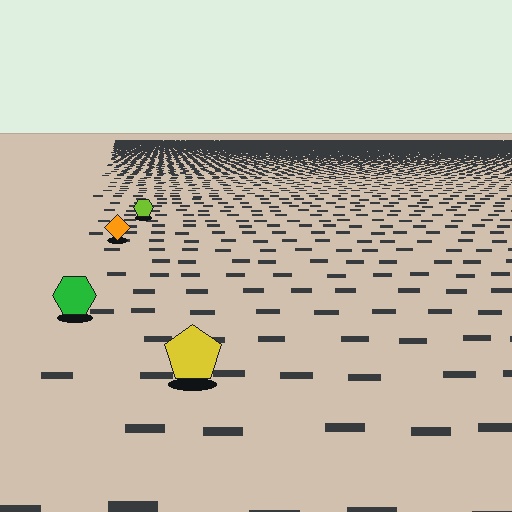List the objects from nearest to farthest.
From nearest to farthest: the yellow pentagon, the green hexagon, the orange diamond, the lime hexagon.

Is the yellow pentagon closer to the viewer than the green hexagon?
Yes. The yellow pentagon is closer — you can tell from the texture gradient: the ground texture is coarser near it.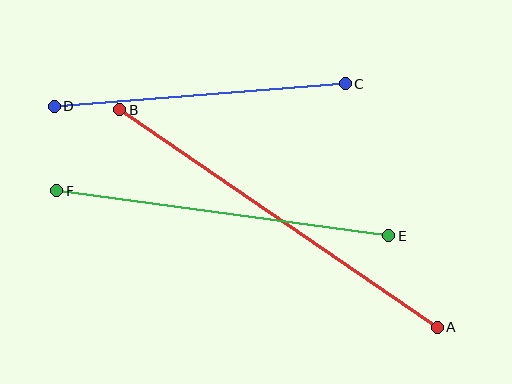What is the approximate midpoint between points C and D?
The midpoint is at approximately (200, 95) pixels.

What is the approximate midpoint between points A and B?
The midpoint is at approximately (278, 219) pixels.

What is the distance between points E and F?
The distance is approximately 335 pixels.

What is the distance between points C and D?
The distance is approximately 292 pixels.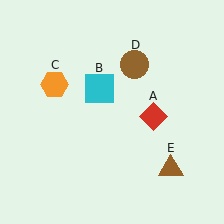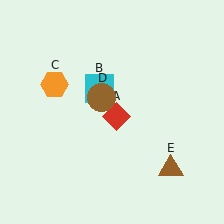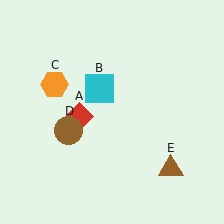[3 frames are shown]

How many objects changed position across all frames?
2 objects changed position: red diamond (object A), brown circle (object D).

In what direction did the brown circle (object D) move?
The brown circle (object D) moved down and to the left.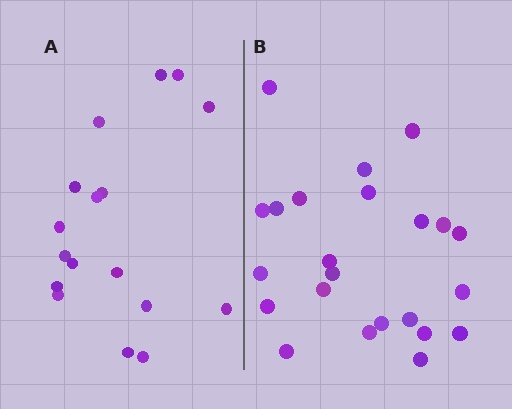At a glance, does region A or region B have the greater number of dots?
Region B (the right region) has more dots.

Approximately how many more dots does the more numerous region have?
Region B has about 6 more dots than region A.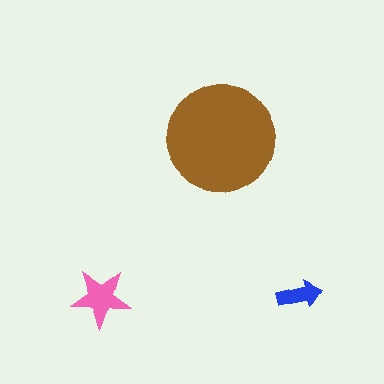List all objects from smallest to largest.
The blue arrow, the pink star, the brown circle.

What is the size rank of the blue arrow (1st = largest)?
3rd.